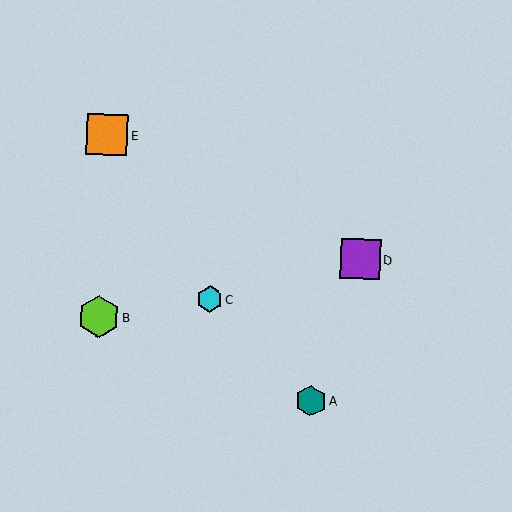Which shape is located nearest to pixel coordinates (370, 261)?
The purple square (labeled D) at (361, 259) is nearest to that location.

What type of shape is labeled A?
Shape A is a teal hexagon.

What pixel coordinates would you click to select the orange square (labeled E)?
Click at (107, 135) to select the orange square E.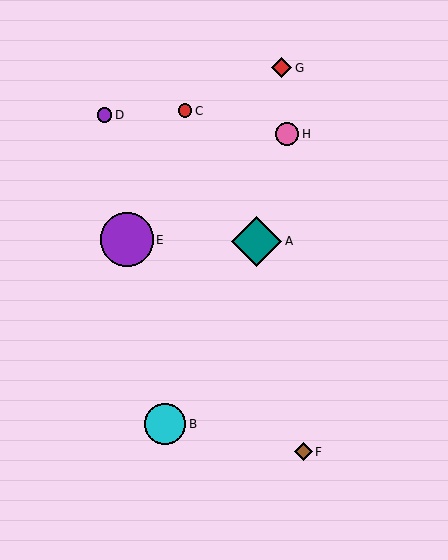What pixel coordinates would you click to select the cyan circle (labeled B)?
Click at (165, 424) to select the cyan circle B.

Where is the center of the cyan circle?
The center of the cyan circle is at (165, 424).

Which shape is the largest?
The purple circle (labeled E) is the largest.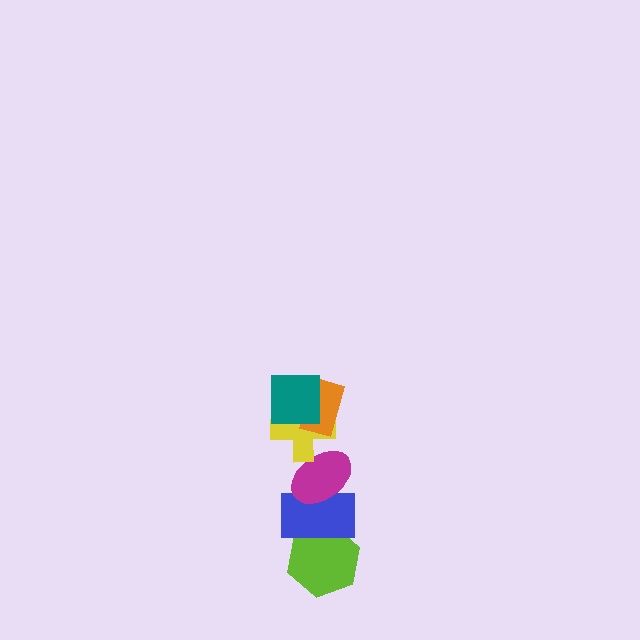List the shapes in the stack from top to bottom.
From top to bottom: the teal square, the orange rectangle, the yellow cross, the magenta ellipse, the blue rectangle, the lime hexagon.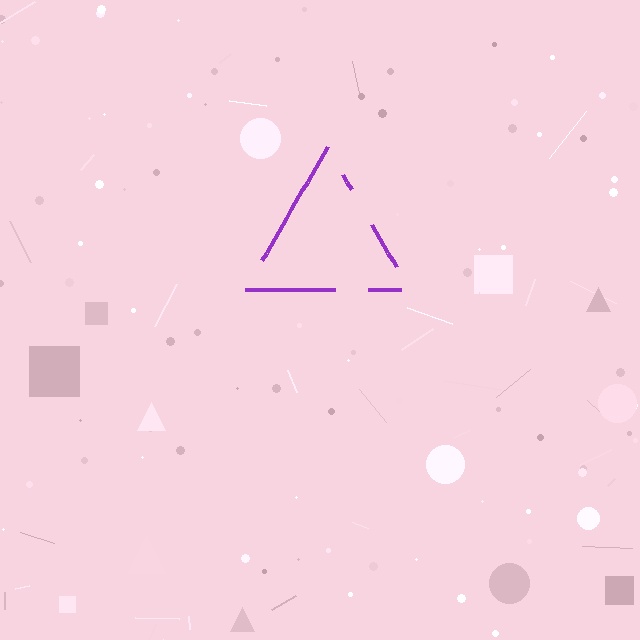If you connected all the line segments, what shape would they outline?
They would outline a triangle.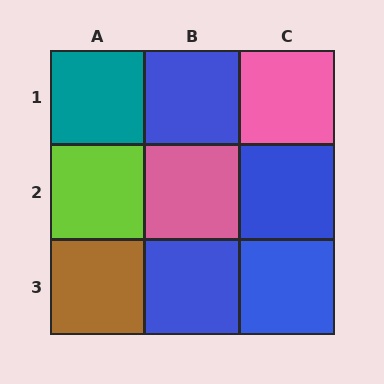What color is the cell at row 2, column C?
Blue.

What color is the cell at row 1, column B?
Blue.